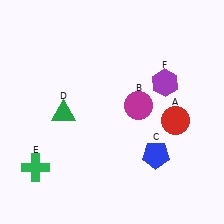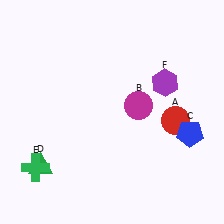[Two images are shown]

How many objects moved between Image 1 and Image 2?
2 objects moved between the two images.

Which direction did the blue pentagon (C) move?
The blue pentagon (C) moved right.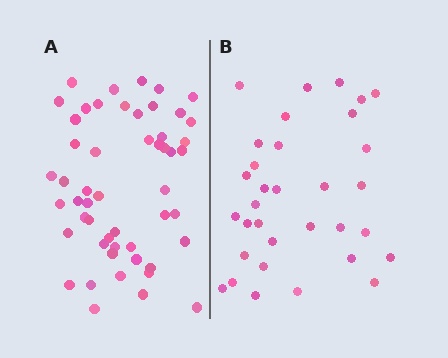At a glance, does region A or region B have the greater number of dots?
Region A (the left region) has more dots.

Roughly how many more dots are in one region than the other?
Region A has approximately 20 more dots than region B.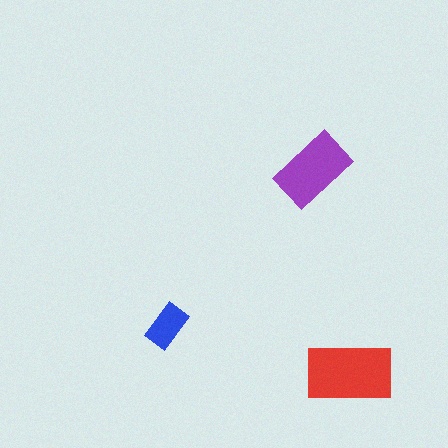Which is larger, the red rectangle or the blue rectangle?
The red one.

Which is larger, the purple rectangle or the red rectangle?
The red one.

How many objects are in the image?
There are 3 objects in the image.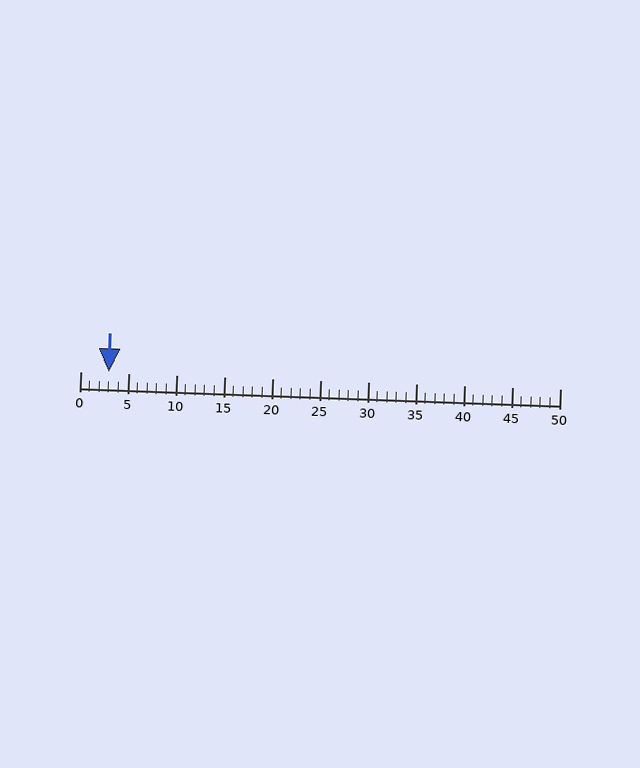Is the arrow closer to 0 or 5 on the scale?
The arrow is closer to 5.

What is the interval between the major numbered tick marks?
The major tick marks are spaced 5 units apart.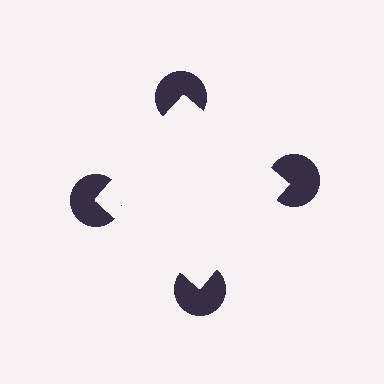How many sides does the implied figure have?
4 sides.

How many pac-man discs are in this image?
There are 4 — one at each vertex of the illusory square.